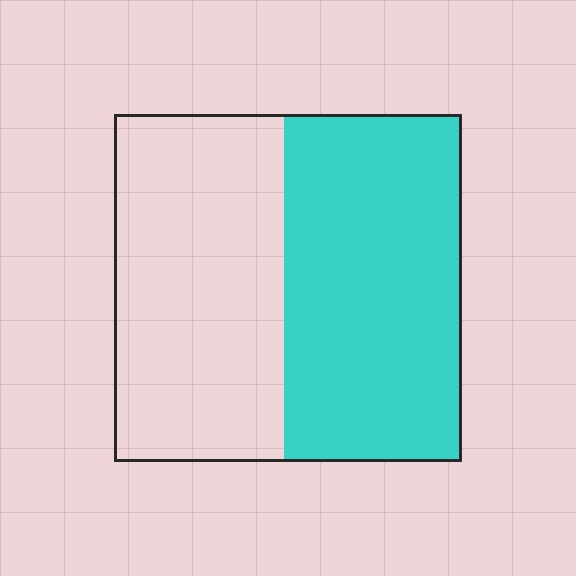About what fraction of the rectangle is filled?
About one half (1/2).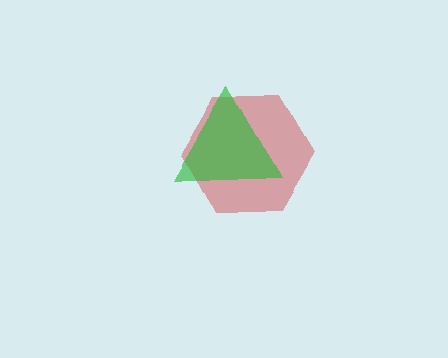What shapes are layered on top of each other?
The layered shapes are: a red hexagon, a green triangle.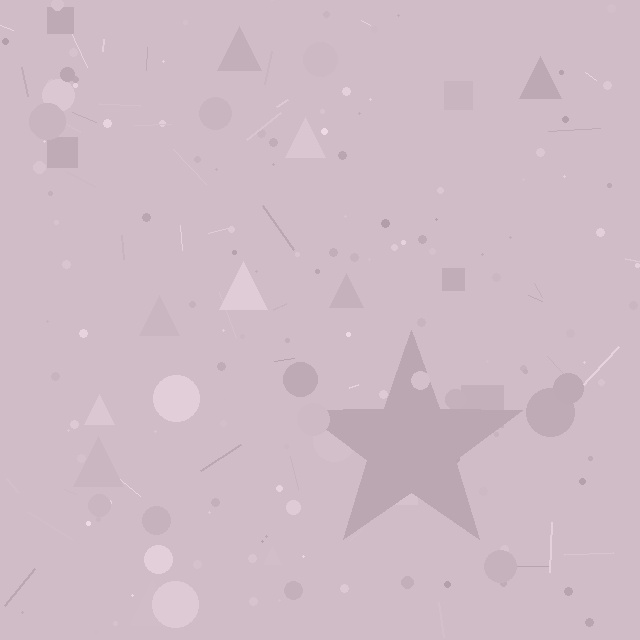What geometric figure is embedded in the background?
A star is embedded in the background.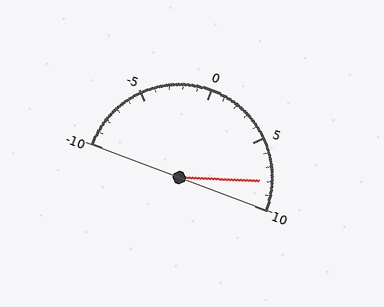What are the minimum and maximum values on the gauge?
The gauge ranges from -10 to 10.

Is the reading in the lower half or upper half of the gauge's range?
The reading is in the upper half of the range (-10 to 10).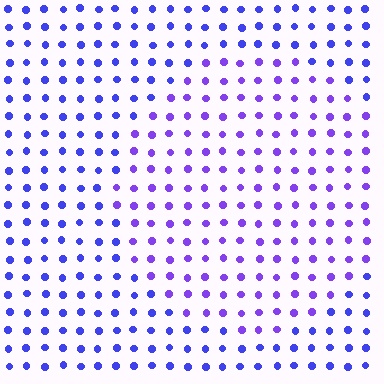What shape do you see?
I see a circle.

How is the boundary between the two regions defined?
The boundary is defined purely by a slight shift in hue (about 25 degrees). Spacing, size, and orientation are identical on both sides.